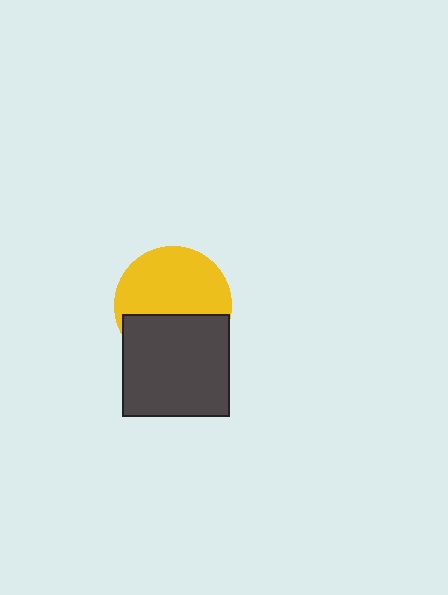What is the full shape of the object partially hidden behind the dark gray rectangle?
The partially hidden object is a yellow circle.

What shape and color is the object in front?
The object in front is a dark gray rectangle.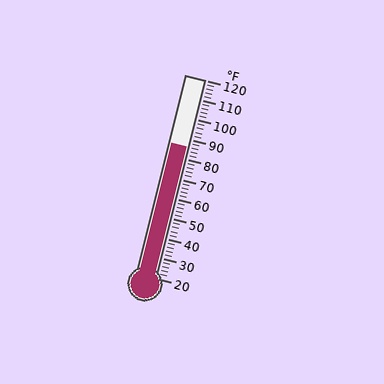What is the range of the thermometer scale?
The thermometer scale ranges from 20°F to 120°F.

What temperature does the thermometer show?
The thermometer shows approximately 86°F.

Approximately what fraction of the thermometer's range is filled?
The thermometer is filled to approximately 65% of its range.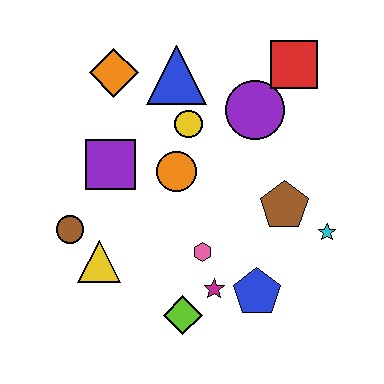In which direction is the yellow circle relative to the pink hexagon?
The yellow circle is above the pink hexagon.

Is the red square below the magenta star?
No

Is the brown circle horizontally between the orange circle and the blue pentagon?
No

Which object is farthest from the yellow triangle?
The red square is farthest from the yellow triangle.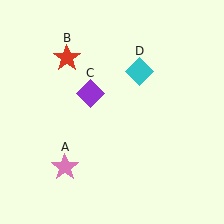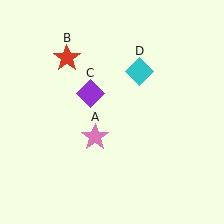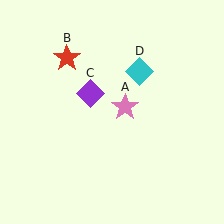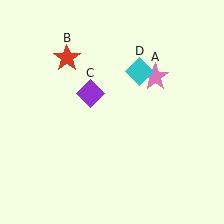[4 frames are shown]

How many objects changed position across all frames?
1 object changed position: pink star (object A).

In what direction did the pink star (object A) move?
The pink star (object A) moved up and to the right.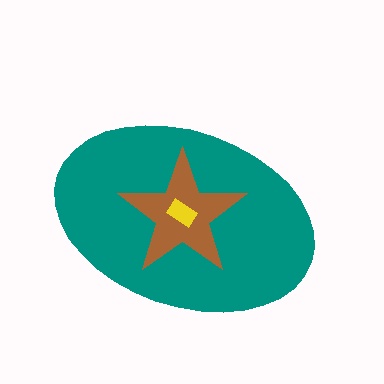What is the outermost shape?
The teal ellipse.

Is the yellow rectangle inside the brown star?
Yes.